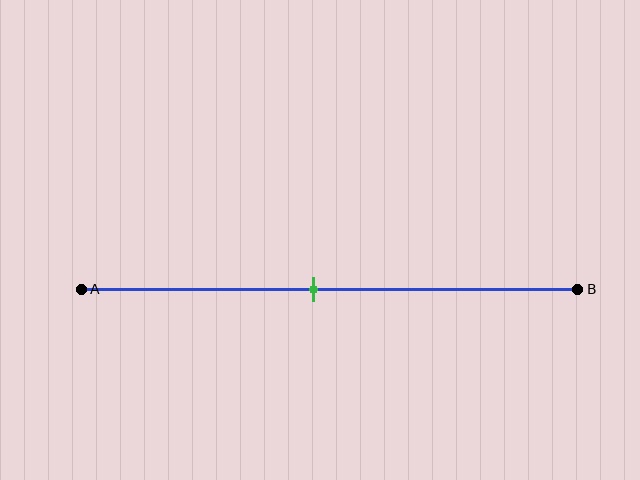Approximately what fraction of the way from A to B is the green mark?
The green mark is approximately 45% of the way from A to B.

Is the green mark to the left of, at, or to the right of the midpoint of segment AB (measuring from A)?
The green mark is to the left of the midpoint of segment AB.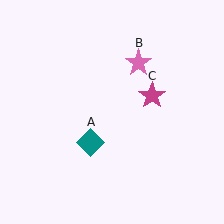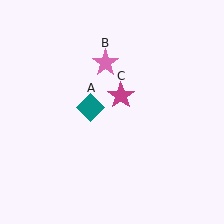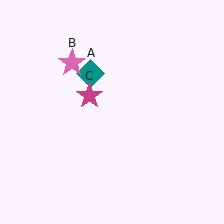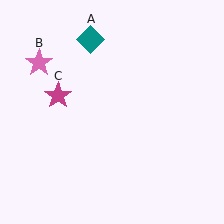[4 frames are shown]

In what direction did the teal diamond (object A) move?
The teal diamond (object A) moved up.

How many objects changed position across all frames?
3 objects changed position: teal diamond (object A), pink star (object B), magenta star (object C).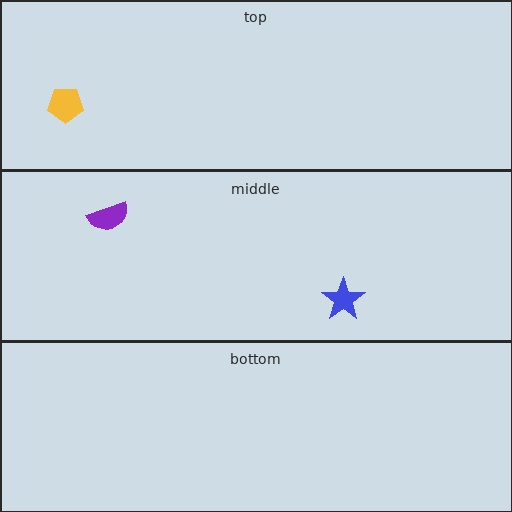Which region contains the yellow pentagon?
The top region.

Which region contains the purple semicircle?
The middle region.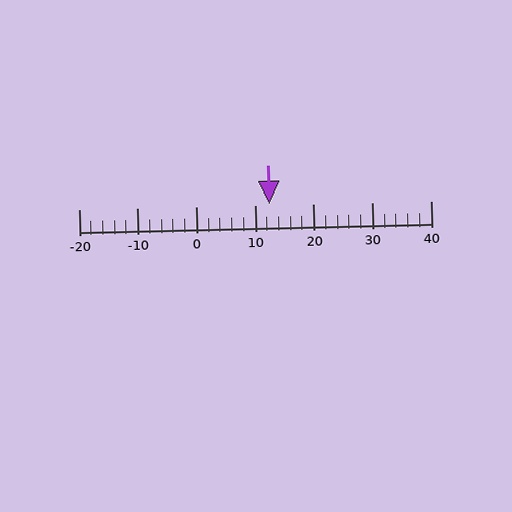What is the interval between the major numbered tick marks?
The major tick marks are spaced 10 units apart.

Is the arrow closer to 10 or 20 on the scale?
The arrow is closer to 10.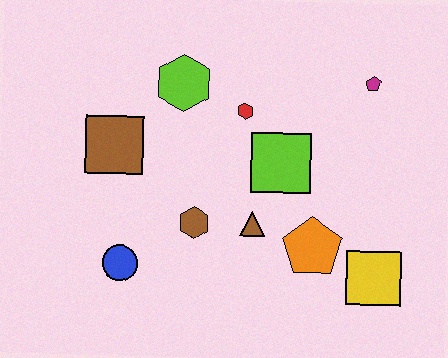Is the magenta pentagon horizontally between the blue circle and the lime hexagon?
No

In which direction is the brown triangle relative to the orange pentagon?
The brown triangle is to the left of the orange pentagon.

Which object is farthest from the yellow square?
The brown square is farthest from the yellow square.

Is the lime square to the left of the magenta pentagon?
Yes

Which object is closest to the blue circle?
The brown hexagon is closest to the blue circle.